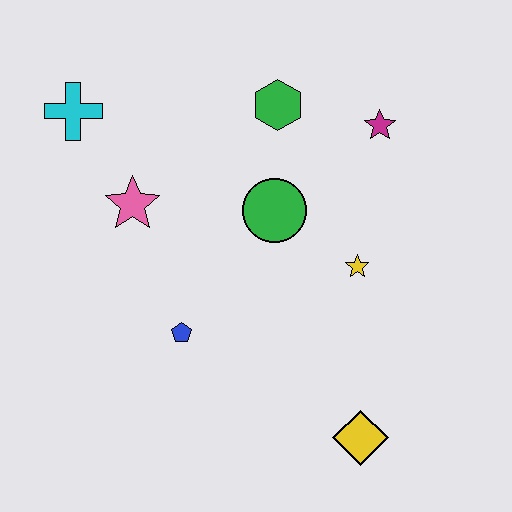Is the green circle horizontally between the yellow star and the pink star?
Yes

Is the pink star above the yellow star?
Yes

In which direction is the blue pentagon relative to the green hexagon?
The blue pentagon is below the green hexagon.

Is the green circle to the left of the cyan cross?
No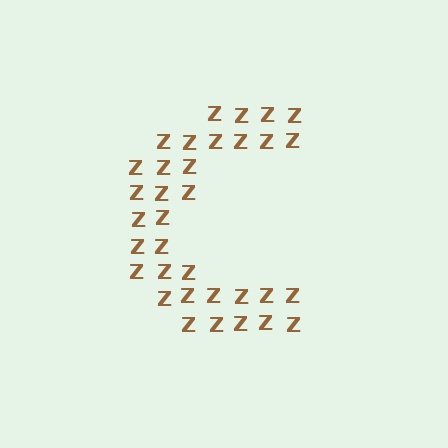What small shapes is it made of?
It is made of small letter Z's.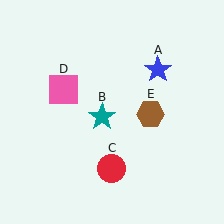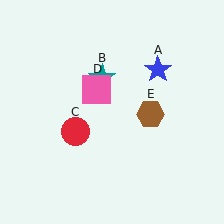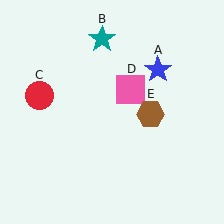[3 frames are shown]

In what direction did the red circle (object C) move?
The red circle (object C) moved up and to the left.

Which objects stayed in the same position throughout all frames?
Blue star (object A) and brown hexagon (object E) remained stationary.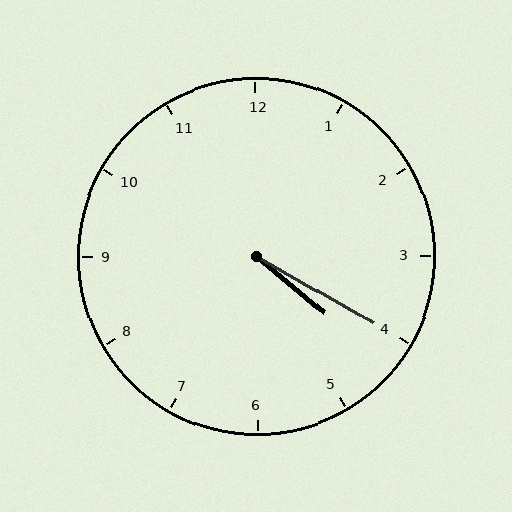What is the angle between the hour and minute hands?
Approximately 10 degrees.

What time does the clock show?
4:20.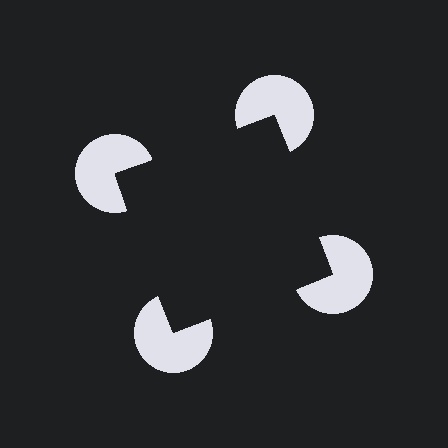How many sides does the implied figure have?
4 sides.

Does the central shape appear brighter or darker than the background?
It typically appears slightly darker than the background, even though no actual brightness change is drawn.